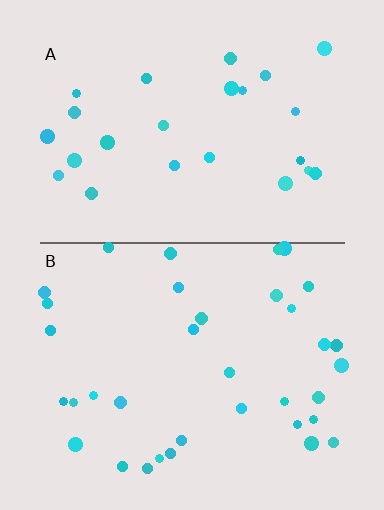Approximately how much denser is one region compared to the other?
Approximately 1.4× — region B over region A.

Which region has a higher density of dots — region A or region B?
B (the bottom).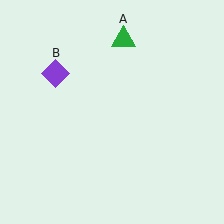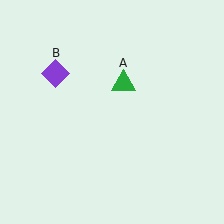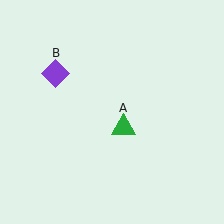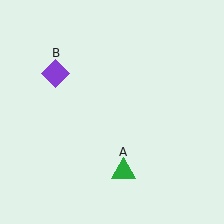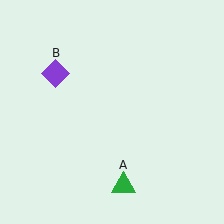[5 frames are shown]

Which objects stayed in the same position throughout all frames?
Purple diamond (object B) remained stationary.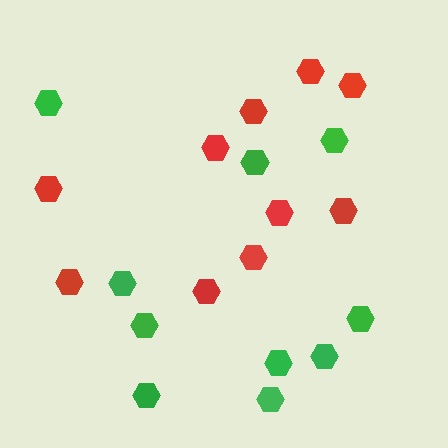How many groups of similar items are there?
There are 2 groups: one group of red hexagons (10) and one group of green hexagons (10).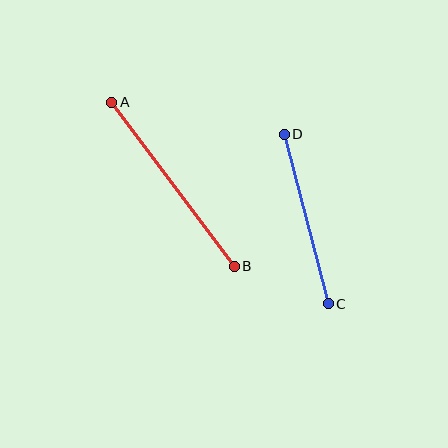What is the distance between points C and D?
The distance is approximately 175 pixels.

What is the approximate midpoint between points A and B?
The midpoint is at approximately (173, 184) pixels.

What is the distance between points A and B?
The distance is approximately 205 pixels.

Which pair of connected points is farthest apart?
Points A and B are farthest apart.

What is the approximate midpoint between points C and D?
The midpoint is at approximately (306, 219) pixels.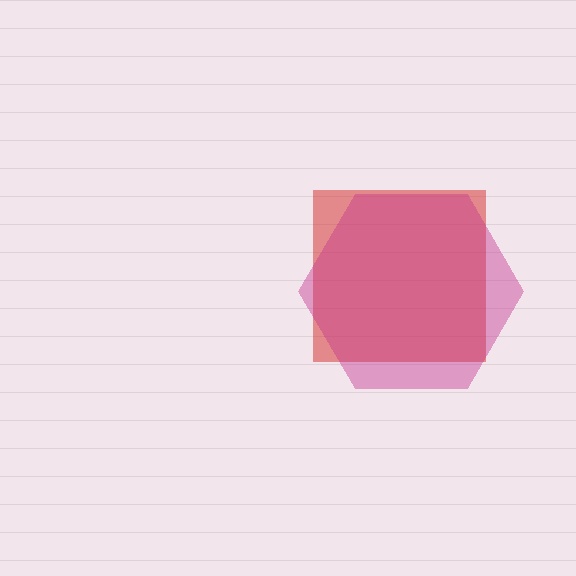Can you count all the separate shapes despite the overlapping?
Yes, there are 2 separate shapes.